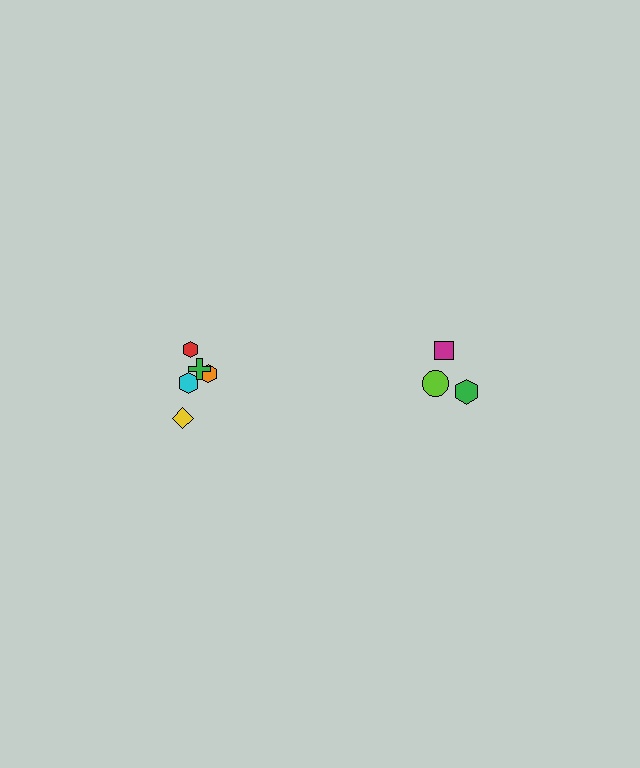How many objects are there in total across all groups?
There are 8 objects.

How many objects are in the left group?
There are 5 objects.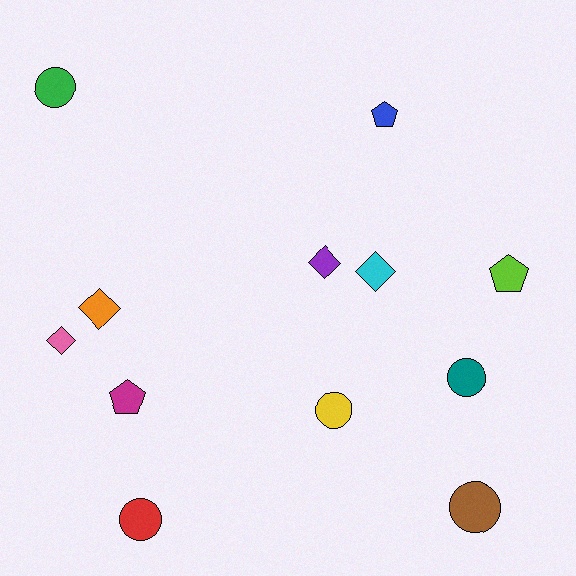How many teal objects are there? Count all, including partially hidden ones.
There is 1 teal object.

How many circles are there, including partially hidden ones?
There are 5 circles.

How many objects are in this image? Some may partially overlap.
There are 12 objects.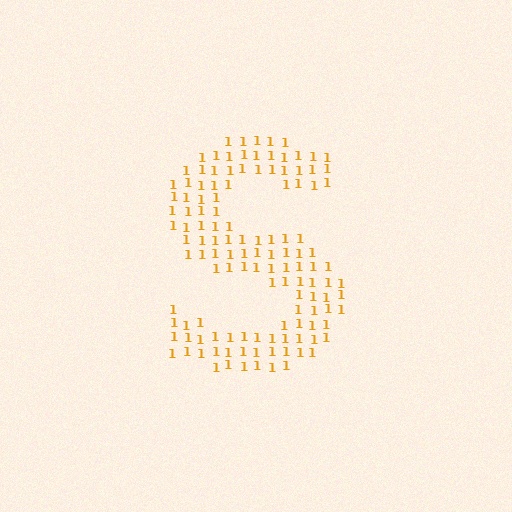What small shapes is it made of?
It is made of small digit 1's.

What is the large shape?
The large shape is the letter S.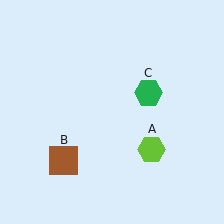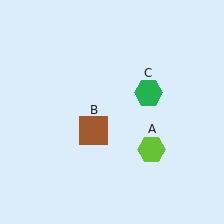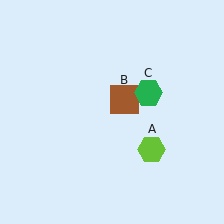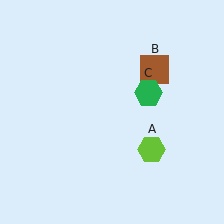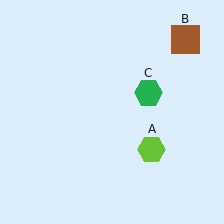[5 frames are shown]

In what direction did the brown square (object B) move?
The brown square (object B) moved up and to the right.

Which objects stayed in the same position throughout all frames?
Lime hexagon (object A) and green hexagon (object C) remained stationary.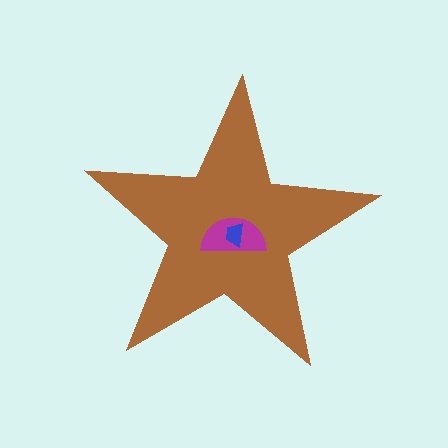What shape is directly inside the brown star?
The magenta semicircle.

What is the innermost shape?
The blue trapezoid.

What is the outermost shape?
The brown star.